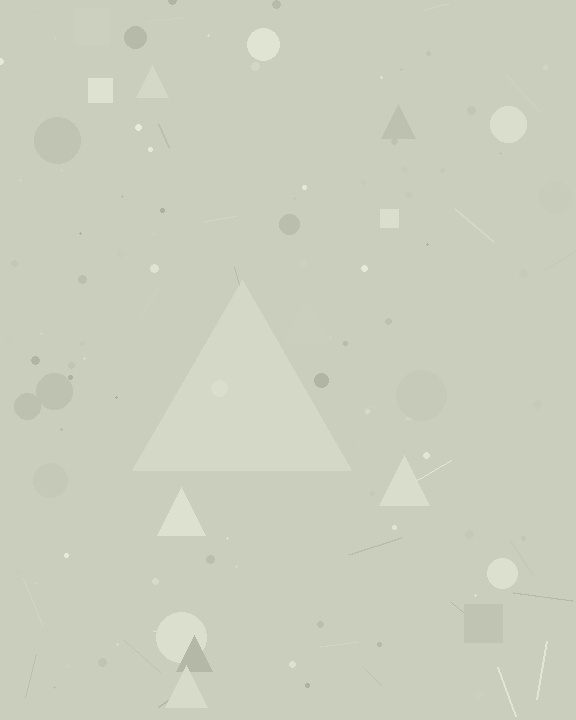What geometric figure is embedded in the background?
A triangle is embedded in the background.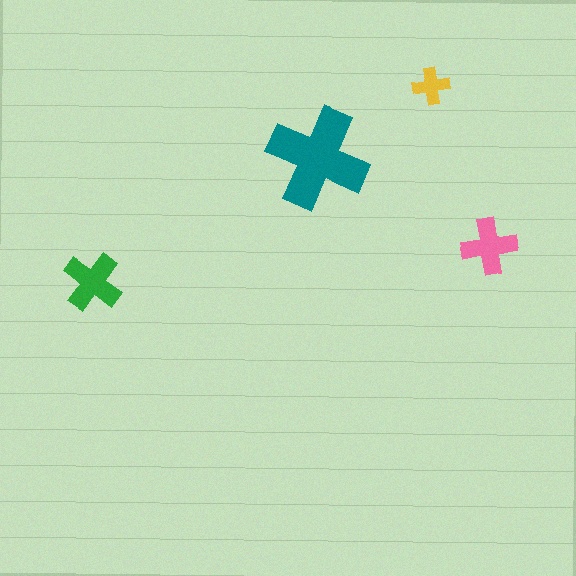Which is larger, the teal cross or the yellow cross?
The teal one.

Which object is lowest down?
The green cross is bottommost.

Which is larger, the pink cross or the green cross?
The green one.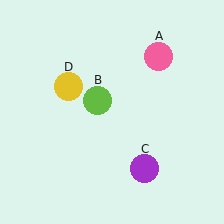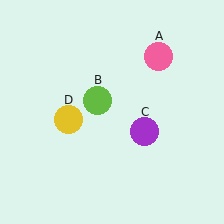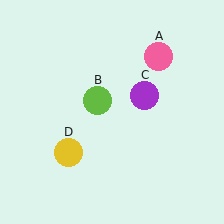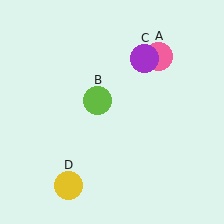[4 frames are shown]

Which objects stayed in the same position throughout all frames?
Pink circle (object A) and lime circle (object B) remained stationary.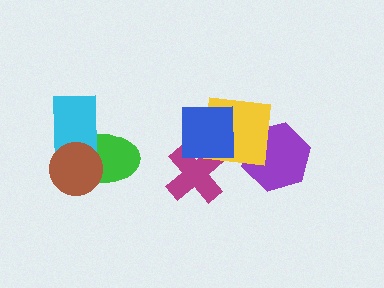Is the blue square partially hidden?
No, no other shape covers it.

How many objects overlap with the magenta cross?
2 objects overlap with the magenta cross.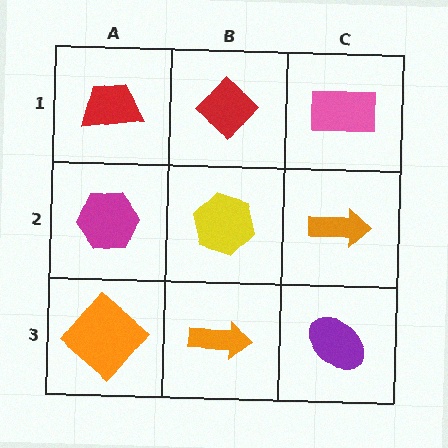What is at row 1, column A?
A red trapezoid.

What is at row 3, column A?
An orange diamond.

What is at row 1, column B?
A red diamond.